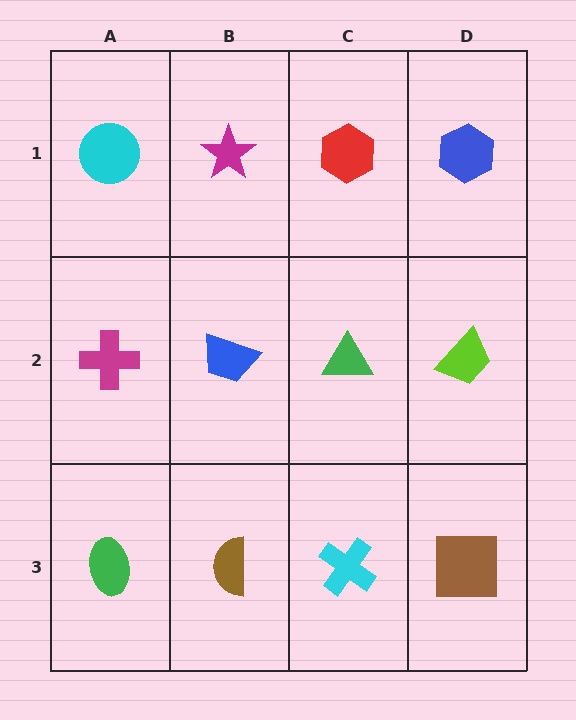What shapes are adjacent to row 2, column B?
A magenta star (row 1, column B), a brown semicircle (row 3, column B), a magenta cross (row 2, column A), a green triangle (row 2, column C).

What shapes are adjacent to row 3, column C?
A green triangle (row 2, column C), a brown semicircle (row 3, column B), a brown square (row 3, column D).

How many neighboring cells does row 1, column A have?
2.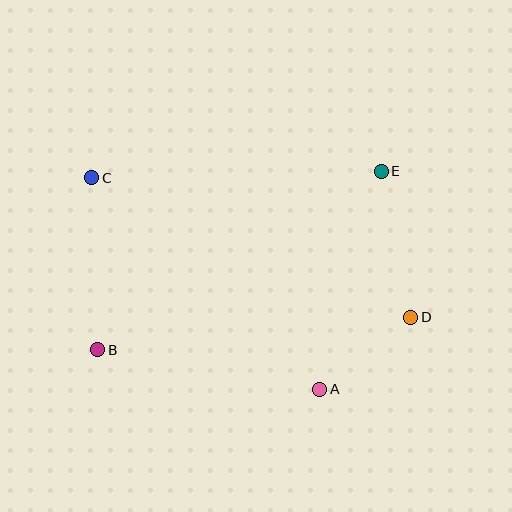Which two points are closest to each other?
Points A and D are closest to each other.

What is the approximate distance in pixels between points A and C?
The distance between A and C is approximately 311 pixels.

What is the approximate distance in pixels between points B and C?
The distance between B and C is approximately 172 pixels.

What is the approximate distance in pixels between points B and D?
The distance between B and D is approximately 315 pixels.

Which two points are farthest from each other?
Points C and D are farthest from each other.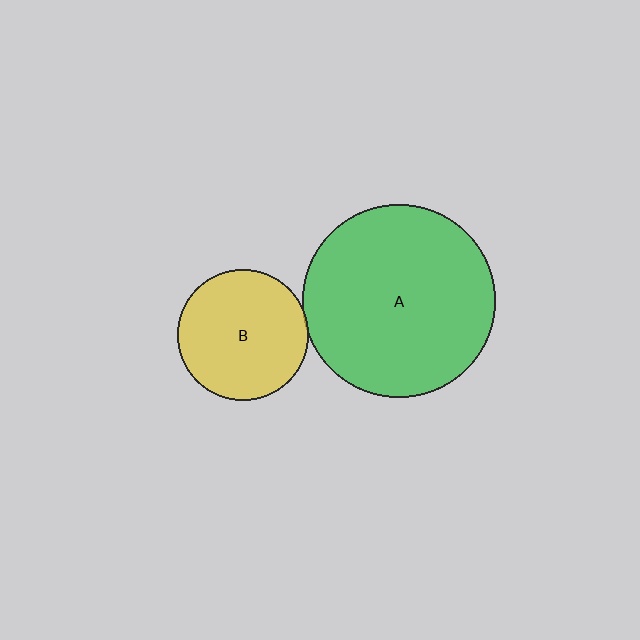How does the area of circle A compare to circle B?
Approximately 2.2 times.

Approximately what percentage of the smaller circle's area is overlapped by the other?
Approximately 5%.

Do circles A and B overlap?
Yes.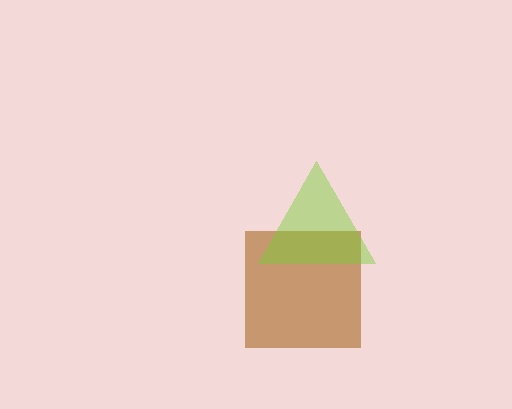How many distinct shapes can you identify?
There are 2 distinct shapes: a brown square, a lime triangle.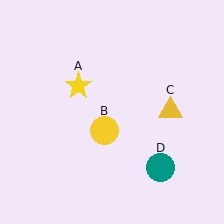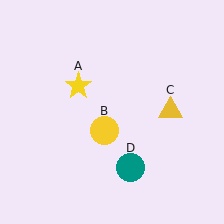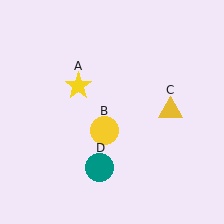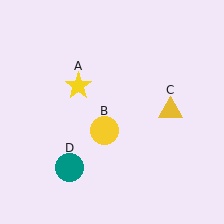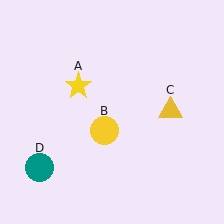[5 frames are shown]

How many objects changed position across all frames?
1 object changed position: teal circle (object D).